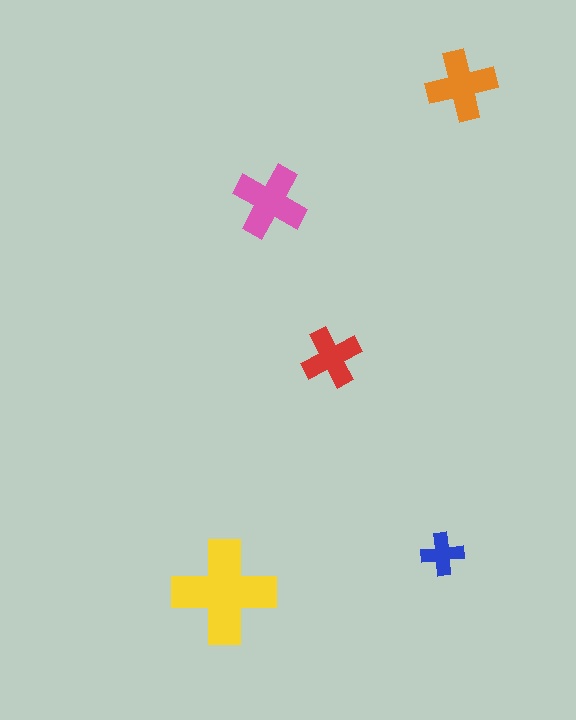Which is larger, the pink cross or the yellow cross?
The yellow one.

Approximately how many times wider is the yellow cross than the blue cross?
About 2.5 times wider.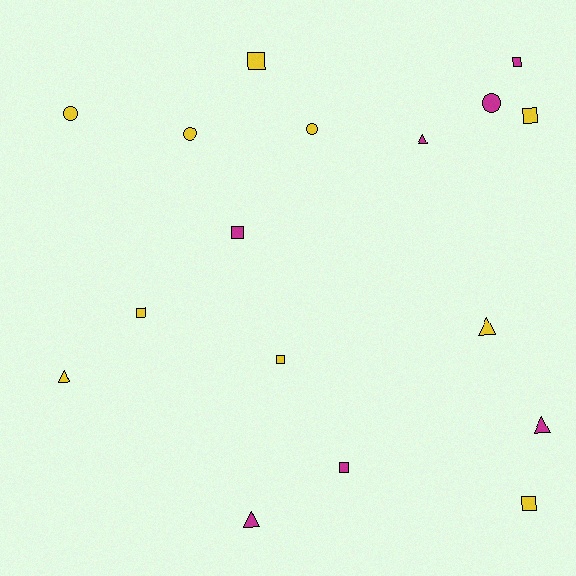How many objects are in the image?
There are 17 objects.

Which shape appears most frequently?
Square, with 8 objects.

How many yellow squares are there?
There are 5 yellow squares.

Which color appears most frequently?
Yellow, with 10 objects.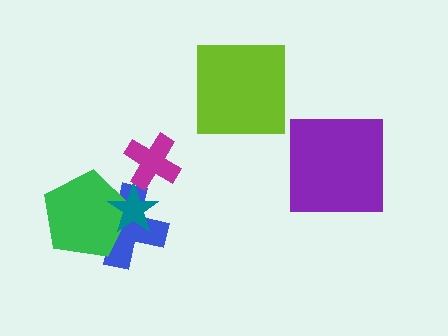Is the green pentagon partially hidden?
Yes, it is partially covered by another shape.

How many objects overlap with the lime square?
0 objects overlap with the lime square.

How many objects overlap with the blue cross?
2 objects overlap with the blue cross.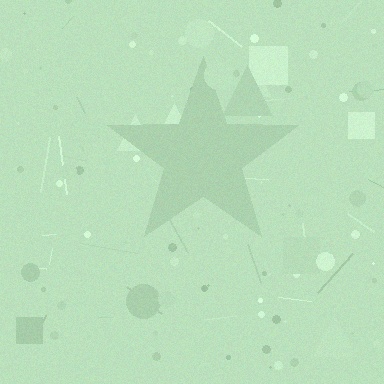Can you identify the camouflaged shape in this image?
The camouflaged shape is a star.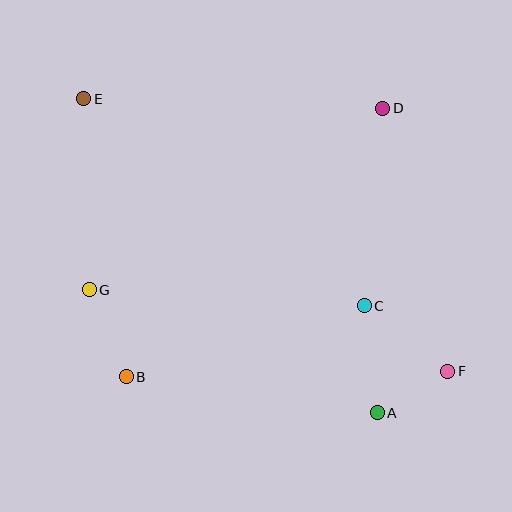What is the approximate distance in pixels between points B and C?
The distance between B and C is approximately 248 pixels.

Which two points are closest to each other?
Points A and F are closest to each other.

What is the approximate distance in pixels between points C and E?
The distance between C and E is approximately 349 pixels.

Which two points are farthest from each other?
Points E and F are farthest from each other.